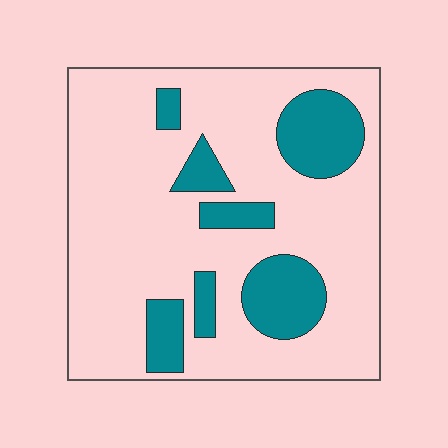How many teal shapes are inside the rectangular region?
7.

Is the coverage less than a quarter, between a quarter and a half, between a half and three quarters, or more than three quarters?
Less than a quarter.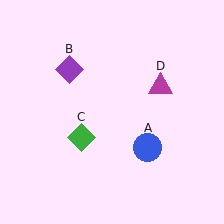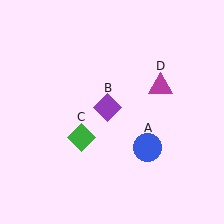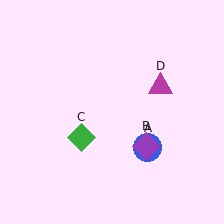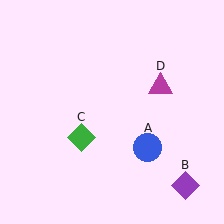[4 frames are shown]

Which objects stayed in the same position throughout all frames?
Blue circle (object A) and green diamond (object C) and magenta triangle (object D) remained stationary.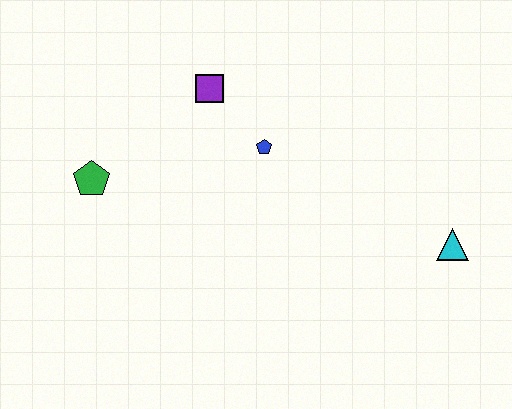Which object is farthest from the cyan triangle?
The green pentagon is farthest from the cyan triangle.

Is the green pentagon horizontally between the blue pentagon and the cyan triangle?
No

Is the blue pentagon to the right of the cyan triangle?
No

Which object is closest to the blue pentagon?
The purple square is closest to the blue pentagon.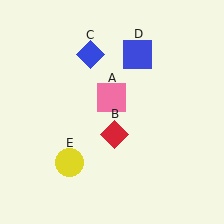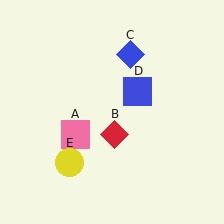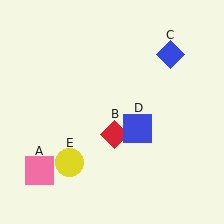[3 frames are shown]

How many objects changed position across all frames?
3 objects changed position: pink square (object A), blue diamond (object C), blue square (object D).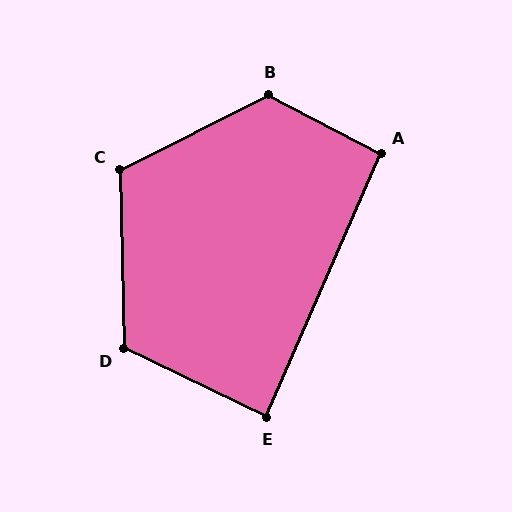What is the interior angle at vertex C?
Approximately 115 degrees (obtuse).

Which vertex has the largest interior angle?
B, at approximately 126 degrees.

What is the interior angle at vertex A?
Approximately 94 degrees (approximately right).